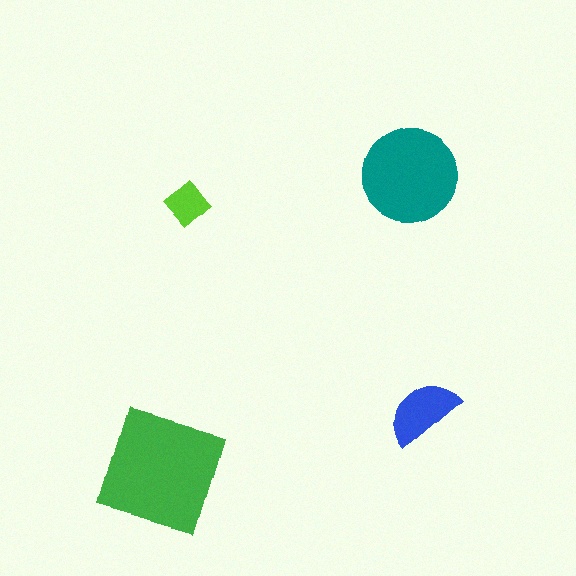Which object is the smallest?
The lime diamond.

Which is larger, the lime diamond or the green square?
The green square.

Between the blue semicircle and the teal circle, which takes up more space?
The teal circle.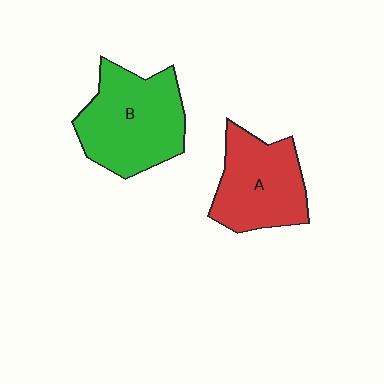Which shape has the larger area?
Shape B (green).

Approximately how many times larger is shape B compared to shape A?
Approximately 1.2 times.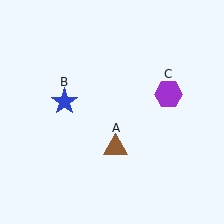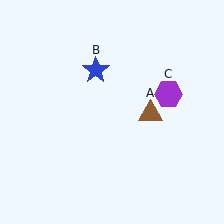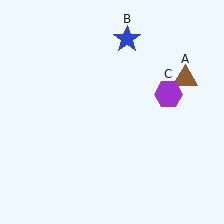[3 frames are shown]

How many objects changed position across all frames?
2 objects changed position: brown triangle (object A), blue star (object B).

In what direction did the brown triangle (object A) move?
The brown triangle (object A) moved up and to the right.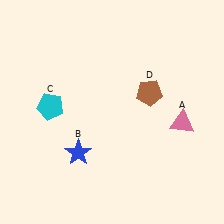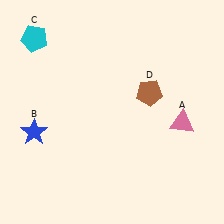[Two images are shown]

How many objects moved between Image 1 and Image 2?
2 objects moved between the two images.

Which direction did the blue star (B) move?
The blue star (B) moved left.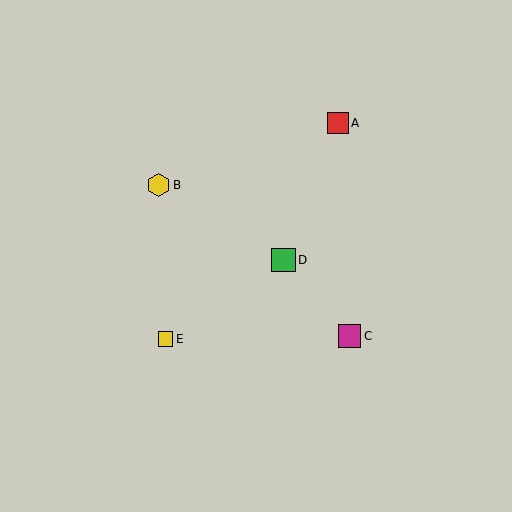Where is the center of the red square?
The center of the red square is at (338, 123).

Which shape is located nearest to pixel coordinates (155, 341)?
The yellow square (labeled E) at (166, 339) is nearest to that location.